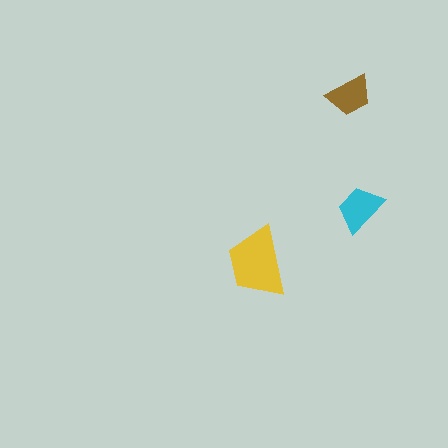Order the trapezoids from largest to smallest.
the yellow one, the cyan one, the brown one.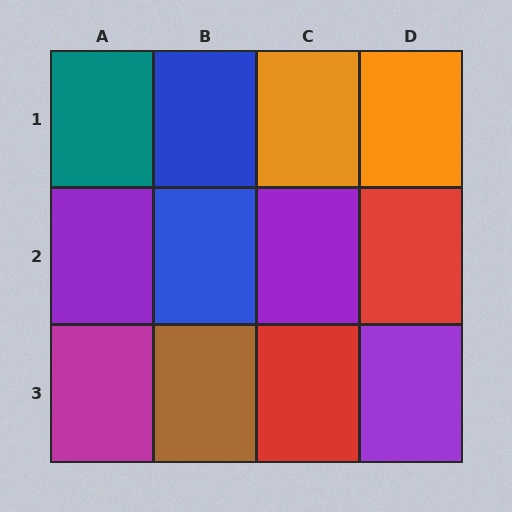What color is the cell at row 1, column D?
Orange.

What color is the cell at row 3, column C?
Red.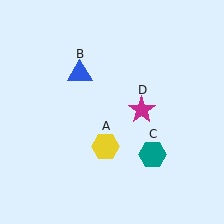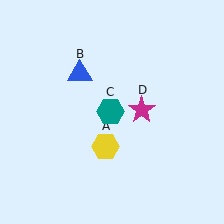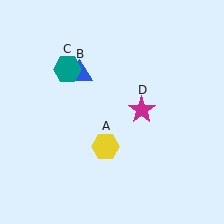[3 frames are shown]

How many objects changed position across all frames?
1 object changed position: teal hexagon (object C).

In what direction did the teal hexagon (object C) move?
The teal hexagon (object C) moved up and to the left.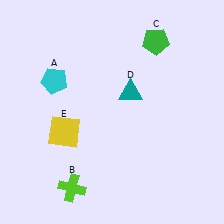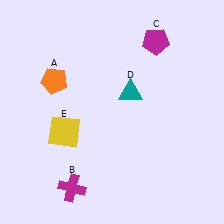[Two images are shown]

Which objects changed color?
A changed from cyan to orange. B changed from lime to magenta. C changed from green to magenta.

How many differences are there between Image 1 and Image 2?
There are 3 differences between the two images.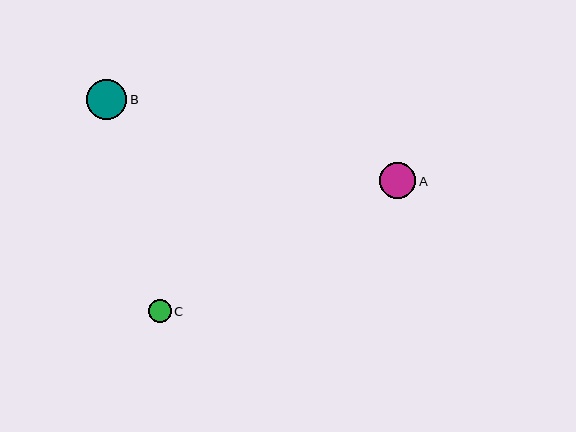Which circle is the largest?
Circle B is the largest with a size of approximately 40 pixels.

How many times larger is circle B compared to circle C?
Circle B is approximately 1.8 times the size of circle C.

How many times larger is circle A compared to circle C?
Circle A is approximately 1.6 times the size of circle C.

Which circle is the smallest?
Circle C is the smallest with a size of approximately 23 pixels.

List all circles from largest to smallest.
From largest to smallest: B, A, C.